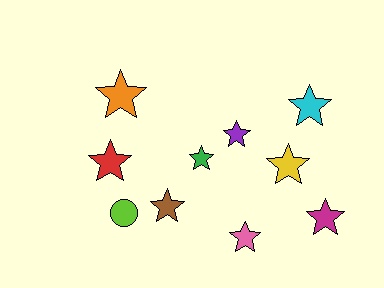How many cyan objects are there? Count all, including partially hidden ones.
There is 1 cyan object.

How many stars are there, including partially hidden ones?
There are 9 stars.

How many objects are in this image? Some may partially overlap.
There are 10 objects.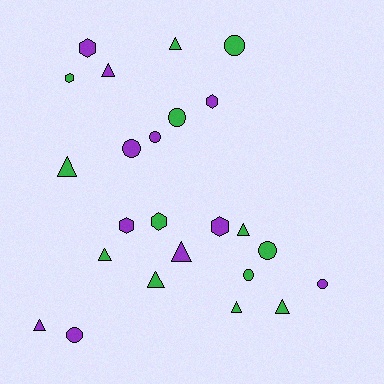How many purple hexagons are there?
There are 4 purple hexagons.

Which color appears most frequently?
Green, with 13 objects.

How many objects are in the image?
There are 24 objects.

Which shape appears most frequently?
Triangle, with 10 objects.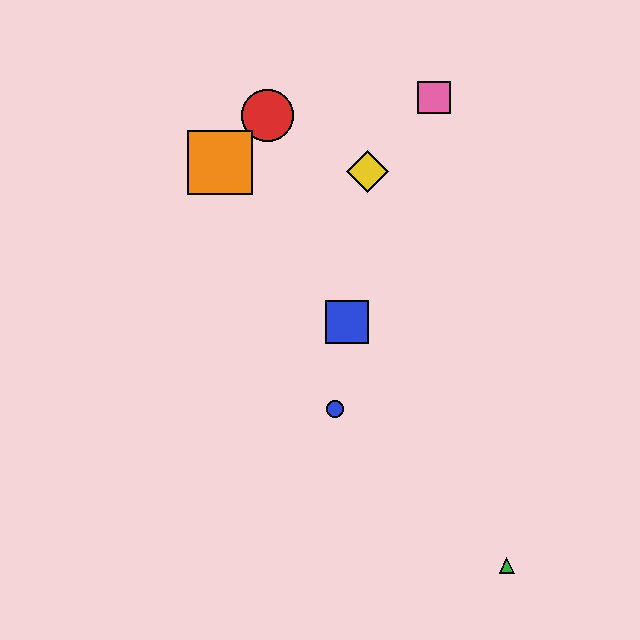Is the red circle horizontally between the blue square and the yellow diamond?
No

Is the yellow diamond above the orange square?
No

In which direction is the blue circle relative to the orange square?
The blue circle is below the orange square.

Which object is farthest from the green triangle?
The red circle is farthest from the green triangle.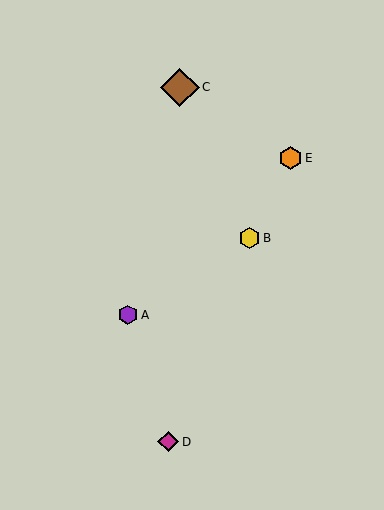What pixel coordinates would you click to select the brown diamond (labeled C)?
Click at (180, 87) to select the brown diamond C.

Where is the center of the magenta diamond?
The center of the magenta diamond is at (168, 442).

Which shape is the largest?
The brown diamond (labeled C) is the largest.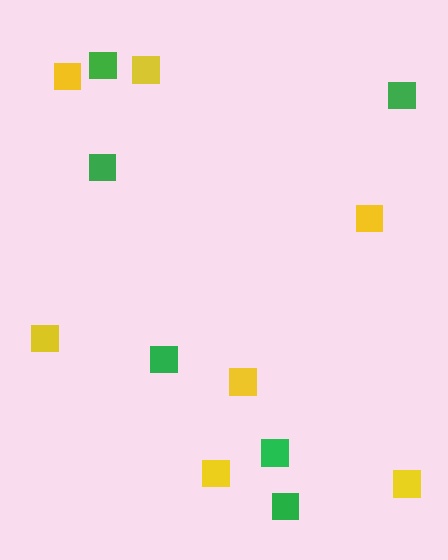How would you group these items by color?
There are 2 groups: one group of green squares (6) and one group of yellow squares (7).